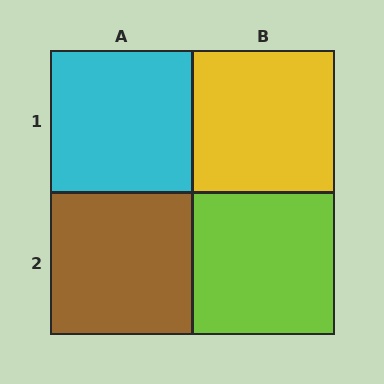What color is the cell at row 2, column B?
Lime.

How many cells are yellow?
1 cell is yellow.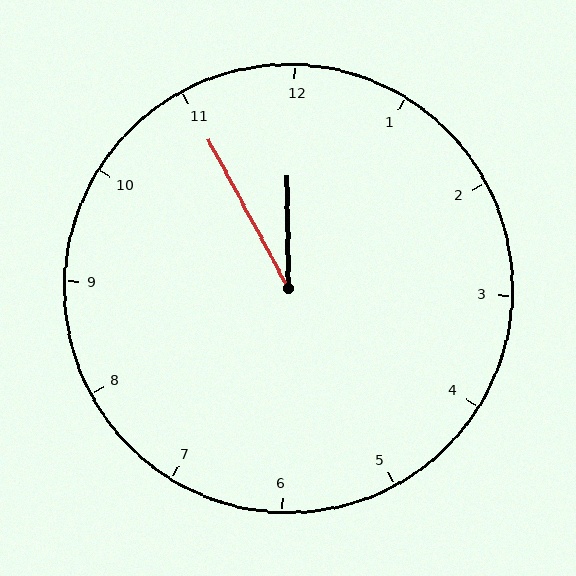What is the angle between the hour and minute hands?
Approximately 28 degrees.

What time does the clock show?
11:55.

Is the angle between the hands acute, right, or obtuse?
It is acute.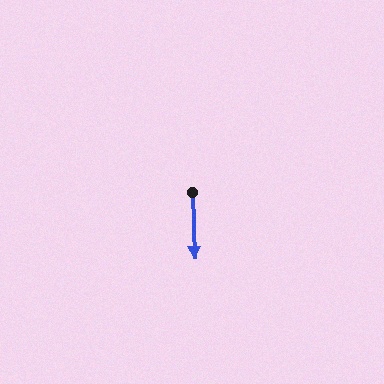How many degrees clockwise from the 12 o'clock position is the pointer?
Approximately 178 degrees.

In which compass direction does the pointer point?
South.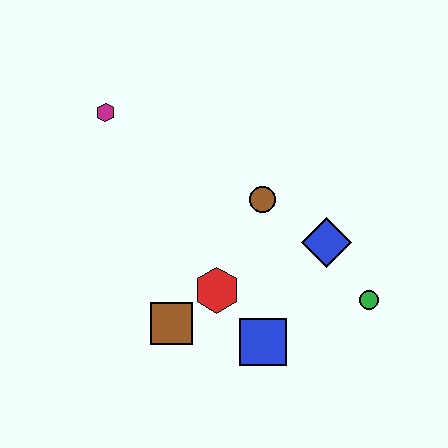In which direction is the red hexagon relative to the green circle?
The red hexagon is to the left of the green circle.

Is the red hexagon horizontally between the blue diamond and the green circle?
No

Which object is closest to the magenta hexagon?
The brown circle is closest to the magenta hexagon.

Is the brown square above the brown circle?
No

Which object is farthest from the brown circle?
The magenta hexagon is farthest from the brown circle.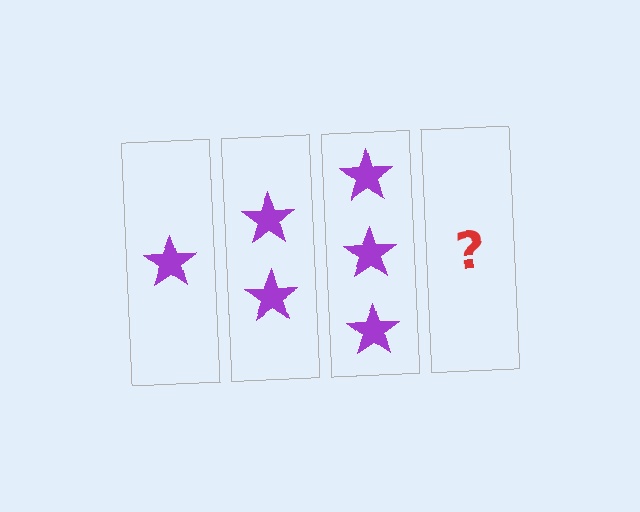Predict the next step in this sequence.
The next step is 4 stars.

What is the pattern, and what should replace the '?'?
The pattern is that each step adds one more star. The '?' should be 4 stars.